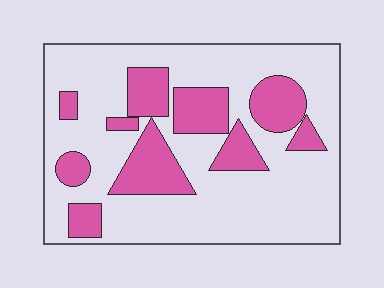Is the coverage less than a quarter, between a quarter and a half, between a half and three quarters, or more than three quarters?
Between a quarter and a half.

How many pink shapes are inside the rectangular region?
10.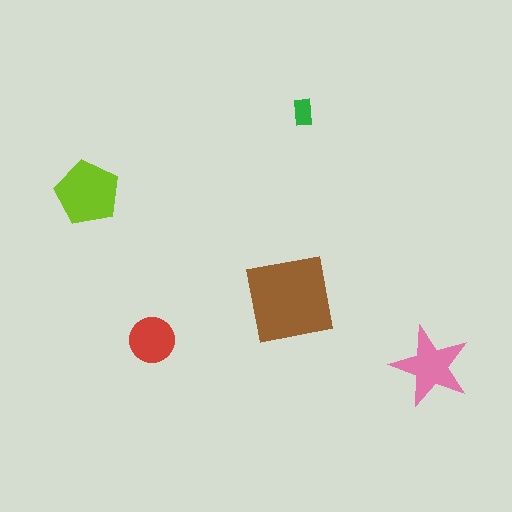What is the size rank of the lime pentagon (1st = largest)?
2nd.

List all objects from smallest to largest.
The green rectangle, the red circle, the pink star, the lime pentagon, the brown square.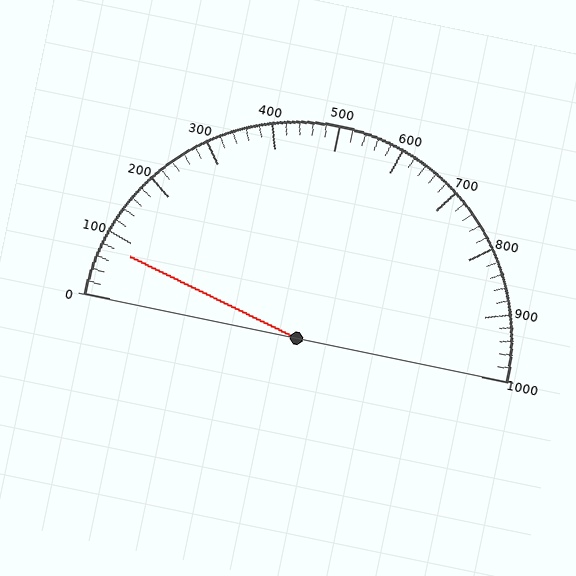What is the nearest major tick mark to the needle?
The nearest major tick mark is 100.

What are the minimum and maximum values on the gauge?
The gauge ranges from 0 to 1000.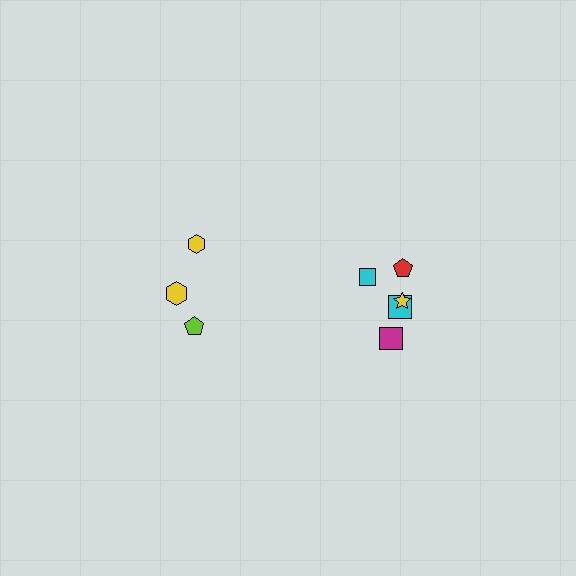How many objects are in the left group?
There are 3 objects.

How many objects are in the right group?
There are 5 objects.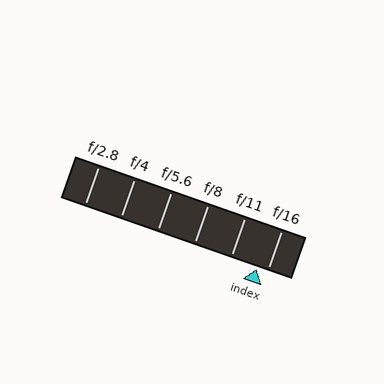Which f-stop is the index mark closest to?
The index mark is closest to f/16.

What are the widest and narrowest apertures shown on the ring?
The widest aperture shown is f/2.8 and the narrowest is f/16.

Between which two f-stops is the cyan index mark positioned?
The index mark is between f/11 and f/16.